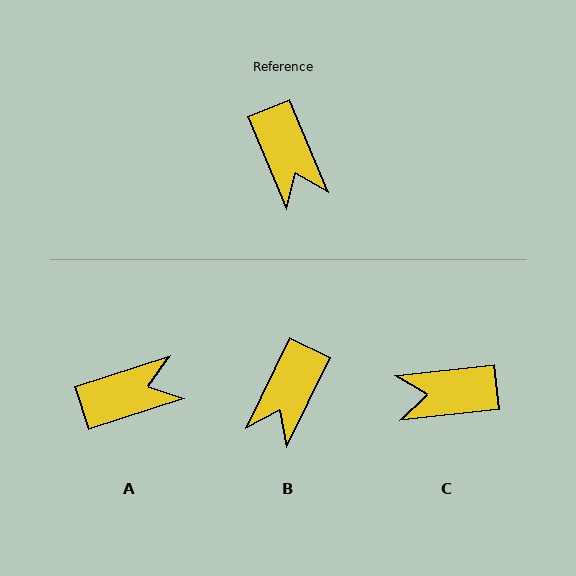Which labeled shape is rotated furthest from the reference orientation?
C, about 106 degrees away.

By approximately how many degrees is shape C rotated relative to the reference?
Approximately 106 degrees clockwise.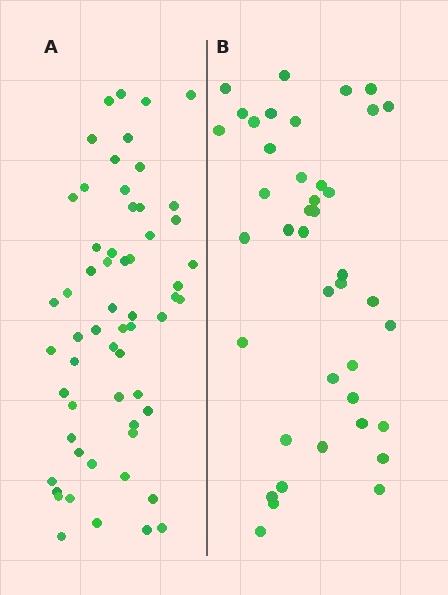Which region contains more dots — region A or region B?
Region A (the left region) has more dots.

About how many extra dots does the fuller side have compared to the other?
Region A has approximately 20 more dots than region B.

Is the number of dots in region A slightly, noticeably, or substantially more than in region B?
Region A has noticeably more, but not dramatically so. The ratio is roughly 1.4 to 1.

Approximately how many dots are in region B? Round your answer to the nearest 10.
About 40 dots. (The exact count is 41, which rounds to 40.)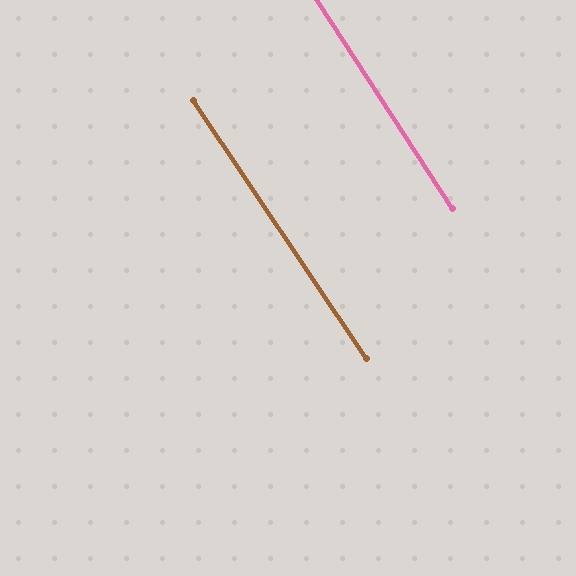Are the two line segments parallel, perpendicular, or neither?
Parallel — their directions differ by only 0.9°.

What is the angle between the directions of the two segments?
Approximately 1 degree.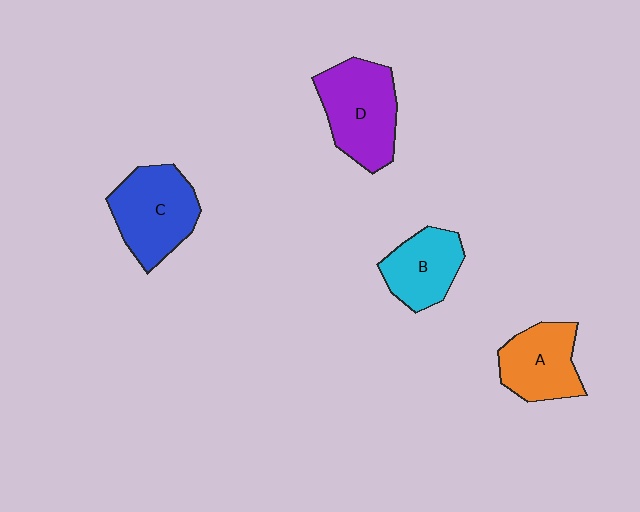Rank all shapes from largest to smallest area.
From largest to smallest: D (purple), C (blue), A (orange), B (cyan).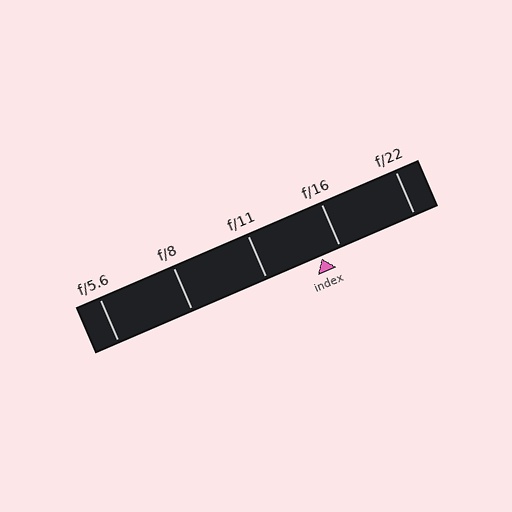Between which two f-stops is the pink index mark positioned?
The index mark is between f/11 and f/16.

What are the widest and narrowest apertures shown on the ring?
The widest aperture shown is f/5.6 and the narrowest is f/22.